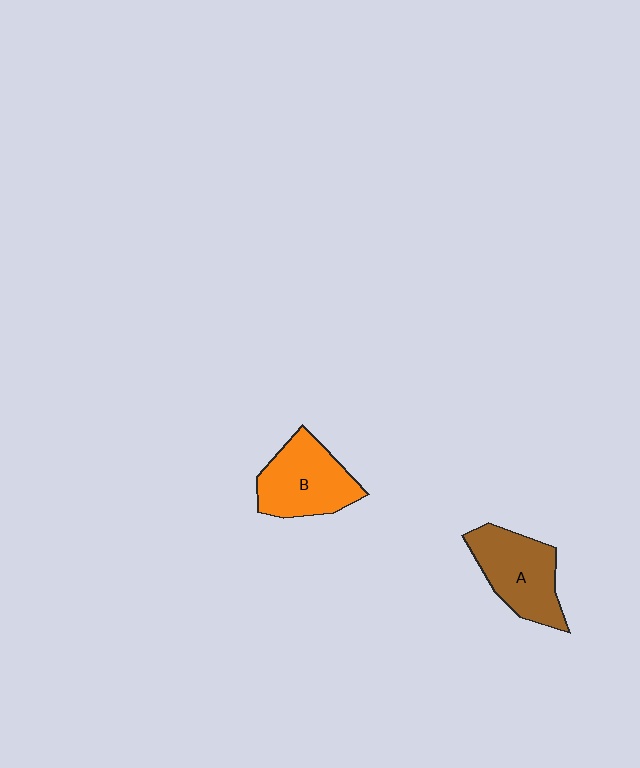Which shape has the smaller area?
Shape A (brown).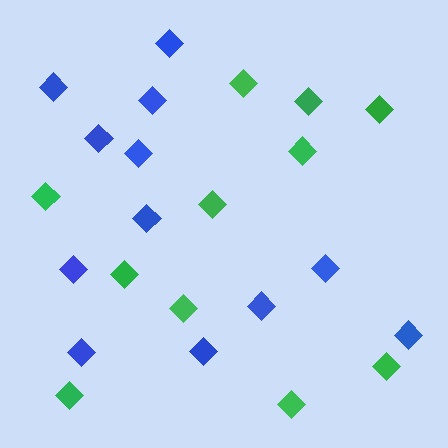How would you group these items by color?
There are 2 groups: one group of green diamonds (11) and one group of blue diamonds (12).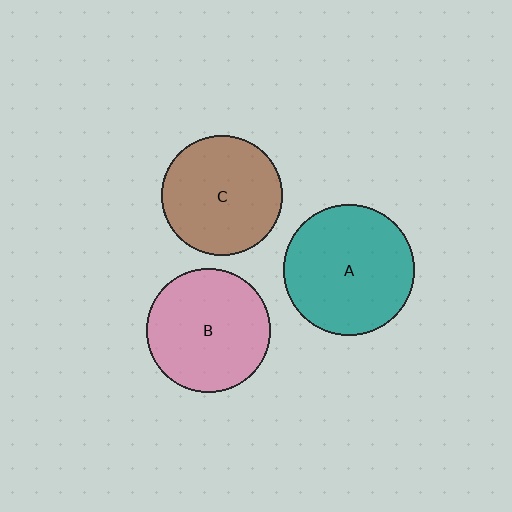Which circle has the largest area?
Circle A (teal).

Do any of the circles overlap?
No, none of the circles overlap.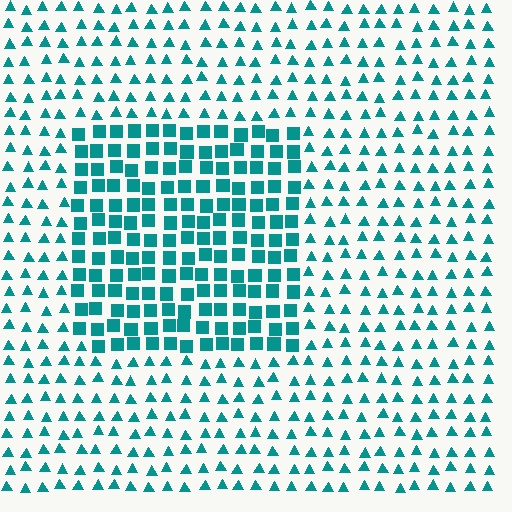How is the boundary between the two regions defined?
The boundary is defined by a change in element shape: squares inside vs. triangles outside. All elements share the same color and spacing.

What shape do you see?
I see a rectangle.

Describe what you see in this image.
The image is filled with small teal elements arranged in a uniform grid. A rectangle-shaped region contains squares, while the surrounding area contains triangles. The boundary is defined purely by the change in element shape.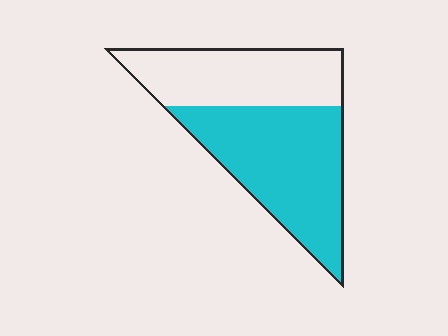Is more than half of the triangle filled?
Yes.